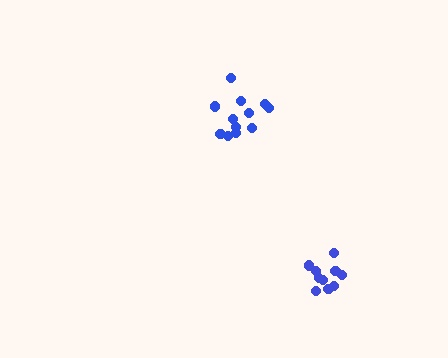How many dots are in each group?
Group 1: 12 dots, Group 2: 10 dots (22 total).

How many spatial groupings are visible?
There are 2 spatial groupings.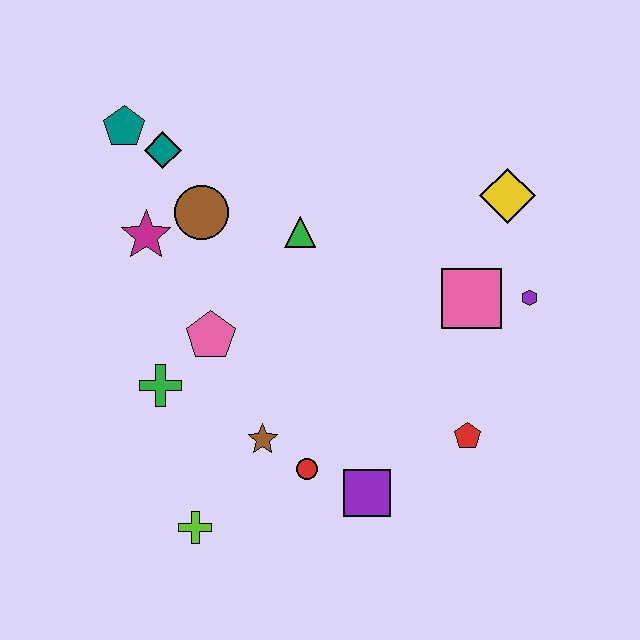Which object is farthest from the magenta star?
The purple hexagon is farthest from the magenta star.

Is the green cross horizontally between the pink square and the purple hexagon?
No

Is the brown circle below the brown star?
No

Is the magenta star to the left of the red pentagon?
Yes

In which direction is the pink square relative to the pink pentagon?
The pink square is to the right of the pink pentagon.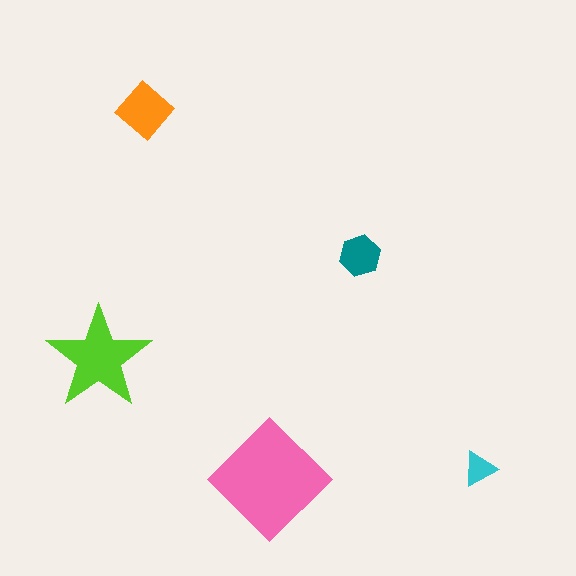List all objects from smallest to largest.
The cyan triangle, the teal hexagon, the orange diamond, the lime star, the pink diamond.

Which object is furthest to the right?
The cyan triangle is rightmost.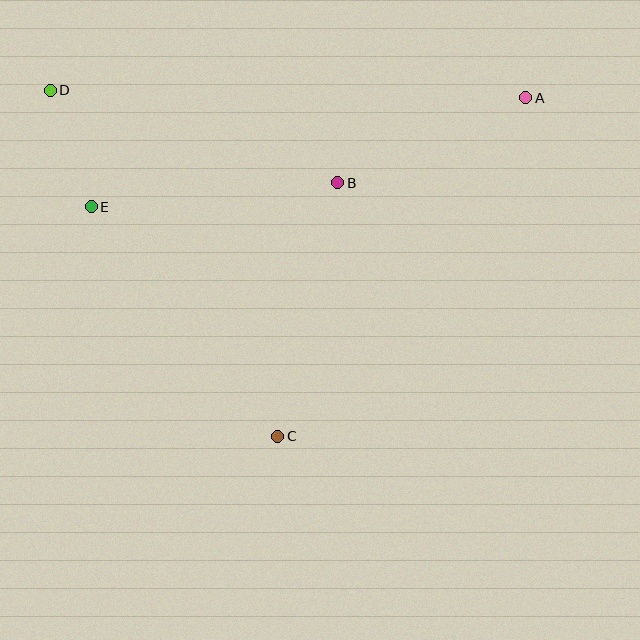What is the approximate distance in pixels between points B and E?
The distance between B and E is approximately 248 pixels.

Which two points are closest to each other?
Points D and E are closest to each other.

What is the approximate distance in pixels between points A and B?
The distance between A and B is approximately 206 pixels.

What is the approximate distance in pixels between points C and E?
The distance between C and E is approximately 296 pixels.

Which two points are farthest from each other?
Points A and D are farthest from each other.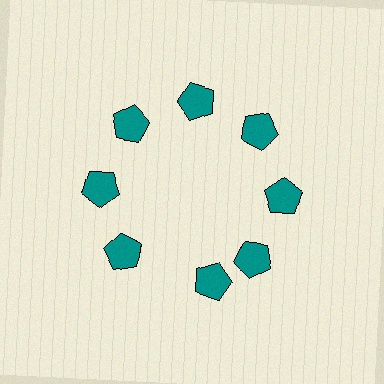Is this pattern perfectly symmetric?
No. The 8 teal pentagons are arranged in a ring, but one element near the 6 o'clock position is rotated out of alignment along the ring, breaking the 8-fold rotational symmetry.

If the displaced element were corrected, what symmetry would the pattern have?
It would have 8-fold rotational symmetry — the pattern would map onto itself every 45 degrees.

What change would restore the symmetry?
The symmetry would be restored by rotating it back into even spacing with its neighbors so that all 8 pentagons sit at equal angles and equal distance from the center.